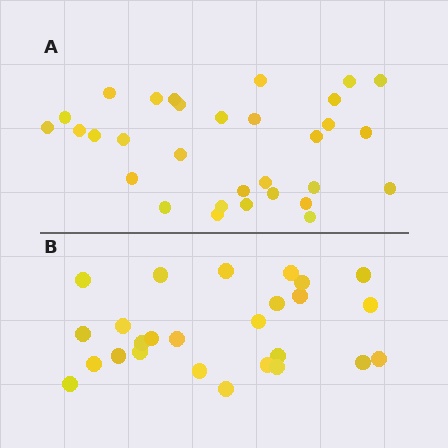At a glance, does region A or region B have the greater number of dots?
Region A (the top region) has more dots.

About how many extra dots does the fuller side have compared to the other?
Region A has about 5 more dots than region B.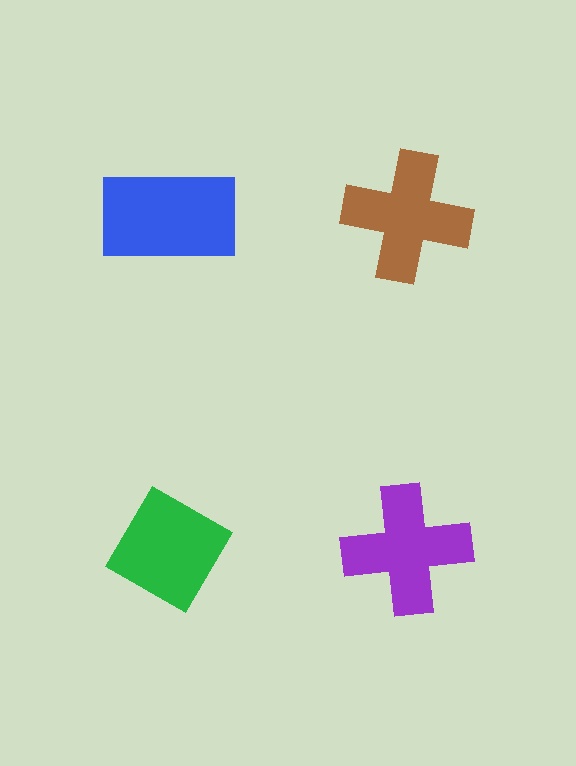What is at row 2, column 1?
A green diamond.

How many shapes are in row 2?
2 shapes.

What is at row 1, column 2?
A brown cross.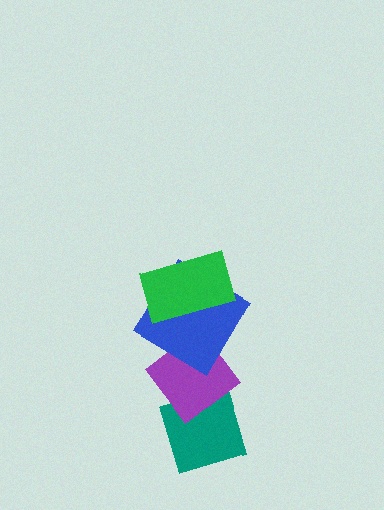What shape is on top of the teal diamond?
The purple diamond is on top of the teal diamond.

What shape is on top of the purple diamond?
The blue diamond is on top of the purple diamond.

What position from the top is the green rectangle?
The green rectangle is 1st from the top.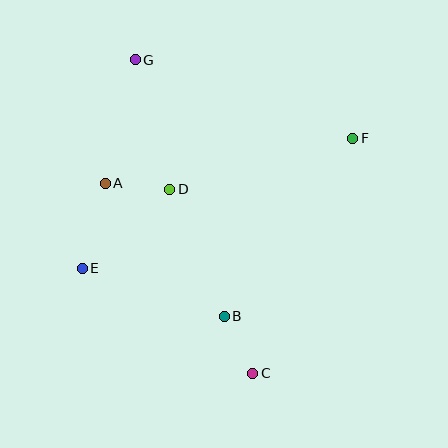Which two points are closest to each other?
Points B and C are closest to each other.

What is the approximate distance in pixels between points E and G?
The distance between E and G is approximately 215 pixels.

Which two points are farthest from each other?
Points C and G are farthest from each other.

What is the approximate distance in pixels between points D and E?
The distance between D and E is approximately 118 pixels.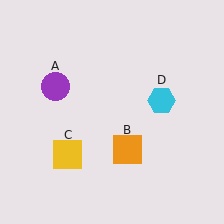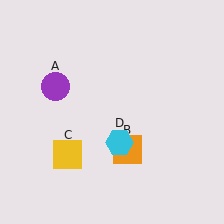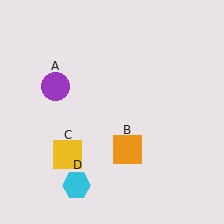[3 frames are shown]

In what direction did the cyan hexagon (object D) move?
The cyan hexagon (object D) moved down and to the left.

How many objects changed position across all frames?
1 object changed position: cyan hexagon (object D).